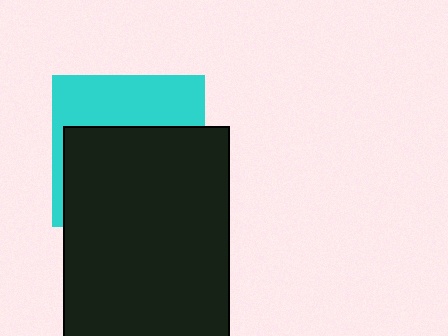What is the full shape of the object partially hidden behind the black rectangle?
The partially hidden object is a cyan square.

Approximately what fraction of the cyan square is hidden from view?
Roughly 62% of the cyan square is hidden behind the black rectangle.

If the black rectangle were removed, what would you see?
You would see the complete cyan square.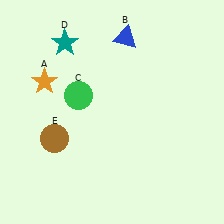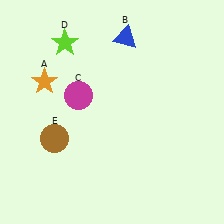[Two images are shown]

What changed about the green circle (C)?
In Image 1, C is green. In Image 2, it changed to magenta.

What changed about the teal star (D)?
In Image 1, D is teal. In Image 2, it changed to lime.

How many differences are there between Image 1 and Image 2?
There are 2 differences between the two images.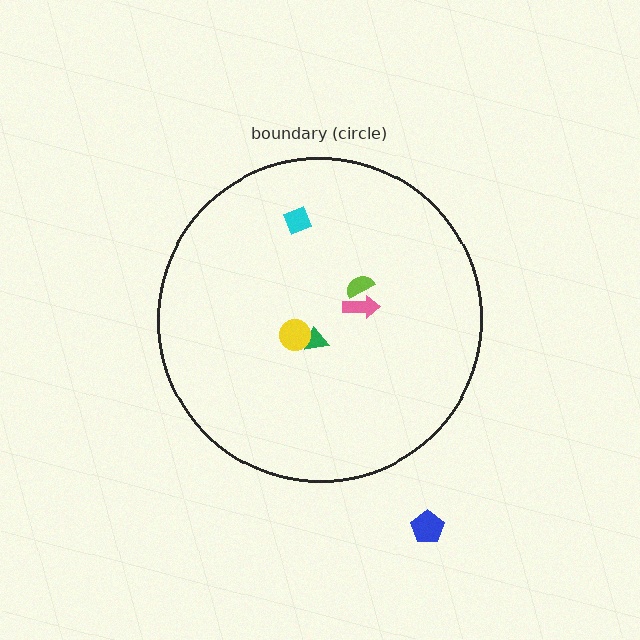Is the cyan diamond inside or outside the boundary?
Inside.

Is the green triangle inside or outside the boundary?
Inside.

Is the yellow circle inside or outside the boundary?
Inside.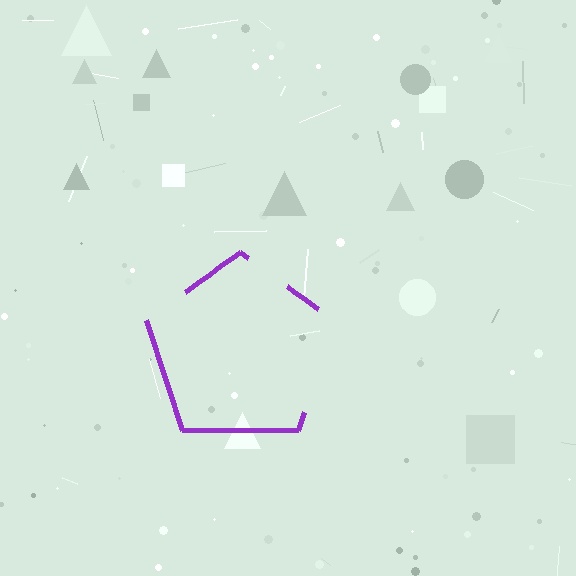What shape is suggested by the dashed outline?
The dashed outline suggests a pentagon.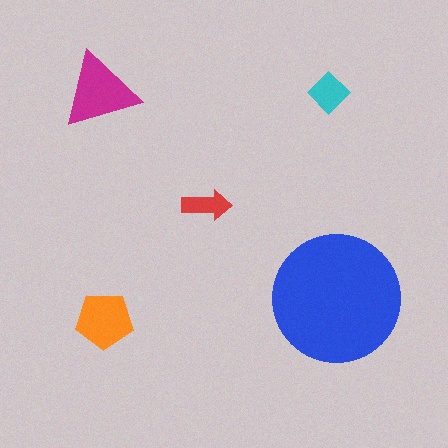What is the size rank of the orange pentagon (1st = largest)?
3rd.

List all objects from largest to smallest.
The blue circle, the magenta triangle, the orange pentagon, the cyan diamond, the red arrow.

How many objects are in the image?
There are 5 objects in the image.